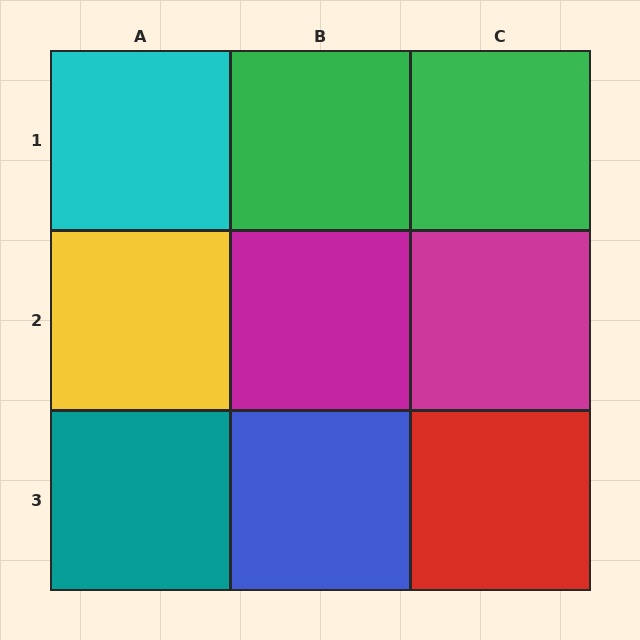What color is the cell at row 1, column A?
Cyan.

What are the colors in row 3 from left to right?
Teal, blue, red.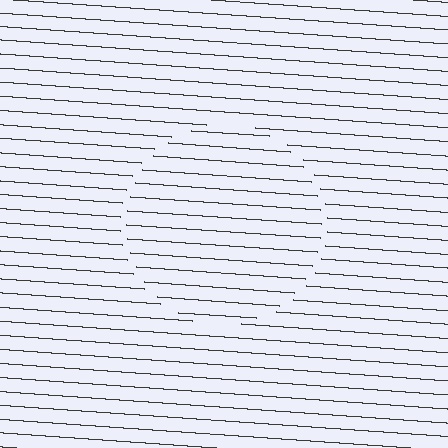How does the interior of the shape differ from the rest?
The interior of the shape contains the same grating, shifted by half a period — the contour is defined by the phase discontinuity where line-ends from the inner and outer gratings abut.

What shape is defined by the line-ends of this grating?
An illusory circle. The interior of the shape contains the same grating, shifted by half a period — the contour is defined by the phase discontinuity where line-ends from the inner and outer gratings abut.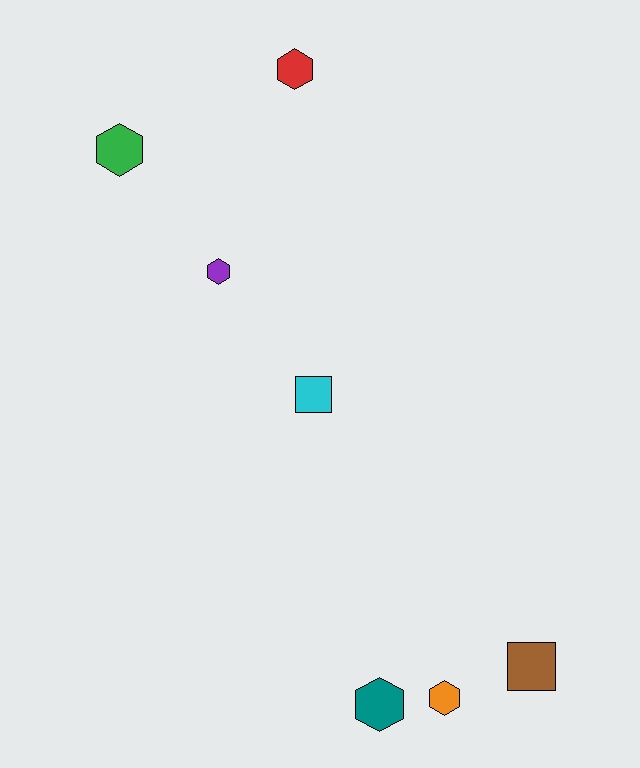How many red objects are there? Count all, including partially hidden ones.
There is 1 red object.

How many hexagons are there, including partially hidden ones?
There are 5 hexagons.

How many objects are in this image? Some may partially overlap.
There are 7 objects.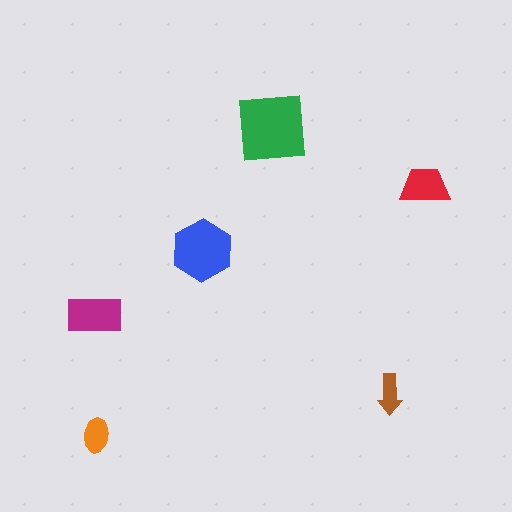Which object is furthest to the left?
The magenta rectangle is leftmost.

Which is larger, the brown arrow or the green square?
The green square.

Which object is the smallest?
The brown arrow.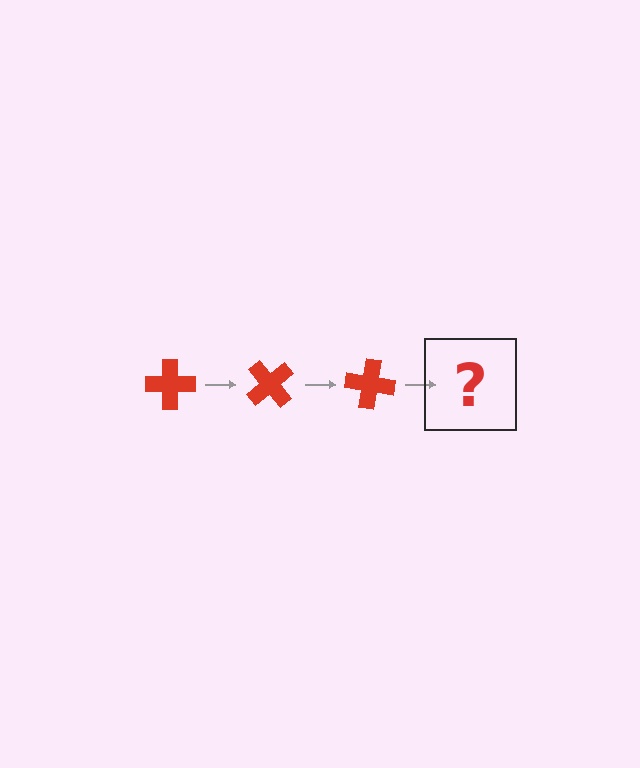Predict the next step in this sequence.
The next step is a red cross rotated 150 degrees.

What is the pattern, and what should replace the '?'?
The pattern is that the cross rotates 50 degrees each step. The '?' should be a red cross rotated 150 degrees.